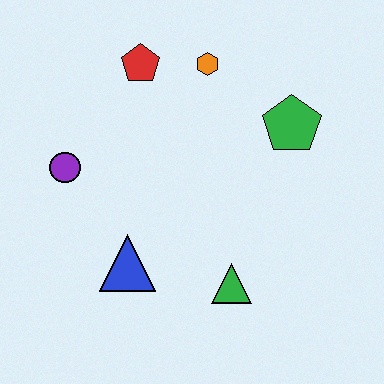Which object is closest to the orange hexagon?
The red pentagon is closest to the orange hexagon.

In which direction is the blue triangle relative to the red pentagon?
The blue triangle is below the red pentagon.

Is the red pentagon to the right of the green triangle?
No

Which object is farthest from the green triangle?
The red pentagon is farthest from the green triangle.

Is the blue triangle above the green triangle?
Yes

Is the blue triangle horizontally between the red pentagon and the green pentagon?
No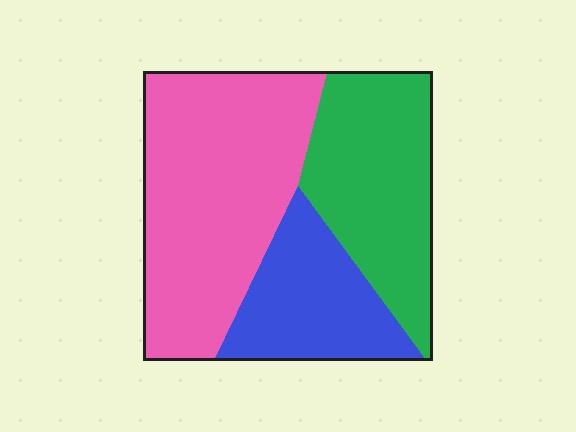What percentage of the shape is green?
Green takes up about one third (1/3) of the shape.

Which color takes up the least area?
Blue, at roughly 20%.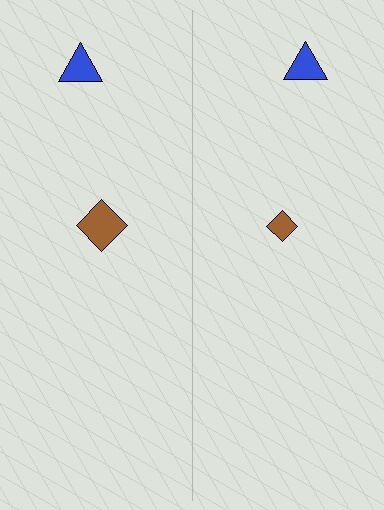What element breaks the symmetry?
The brown diamond on the right side has a different size than its mirror counterpart.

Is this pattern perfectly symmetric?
No, the pattern is not perfectly symmetric. The brown diamond on the right side has a different size than its mirror counterpart.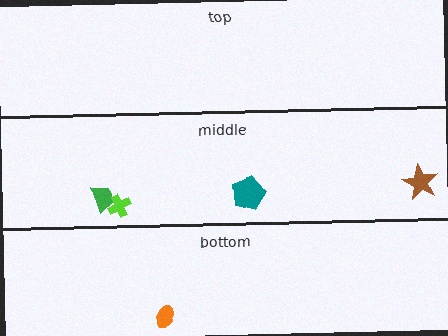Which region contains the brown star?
The middle region.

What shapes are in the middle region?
The brown star, the green trapezoid, the teal pentagon, the lime cross.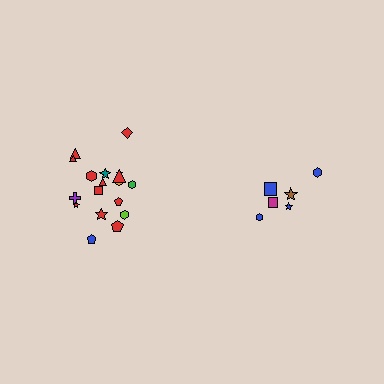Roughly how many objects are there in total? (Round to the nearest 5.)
Roughly 25 objects in total.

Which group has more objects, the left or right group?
The left group.